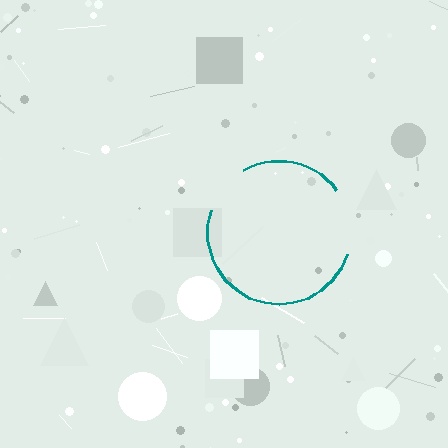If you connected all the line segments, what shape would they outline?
They would outline a circle.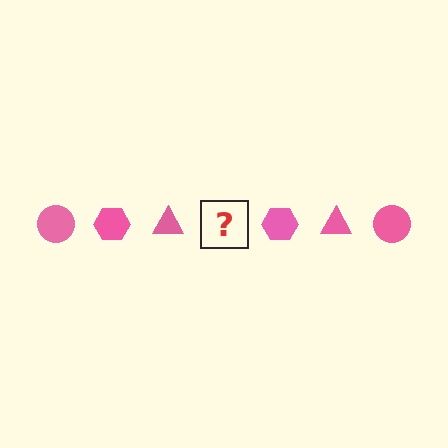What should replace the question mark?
The question mark should be replaced with a pink circle.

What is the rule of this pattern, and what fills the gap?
The rule is that the pattern cycles through circle, hexagon, triangle shapes in pink. The gap should be filled with a pink circle.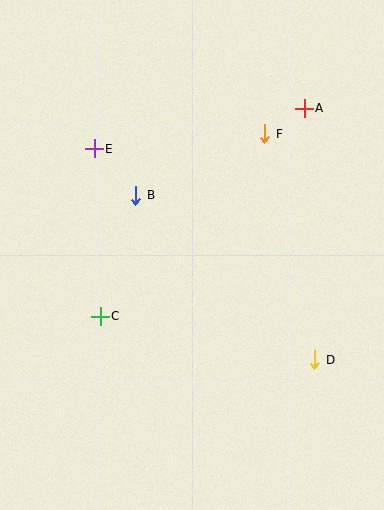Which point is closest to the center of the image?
Point B at (136, 195) is closest to the center.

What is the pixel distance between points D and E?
The distance between D and E is 305 pixels.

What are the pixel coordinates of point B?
Point B is at (136, 195).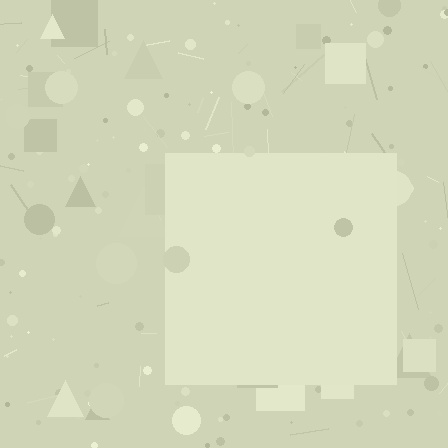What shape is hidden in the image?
A square is hidden in the image.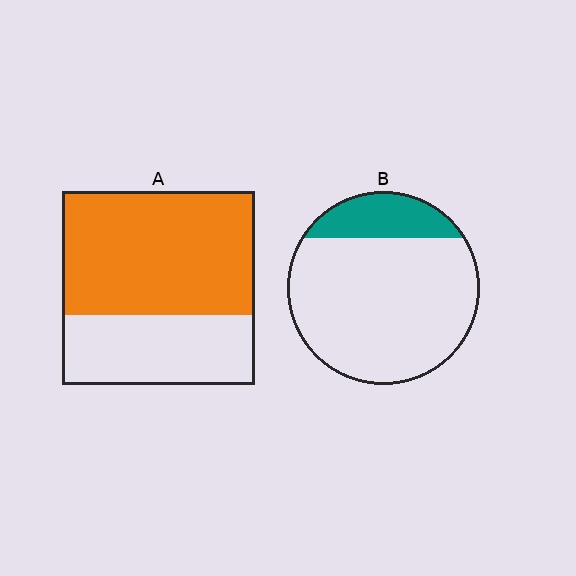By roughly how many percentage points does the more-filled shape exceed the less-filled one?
By roughly 45 percentage points (A over B).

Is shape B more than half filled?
No.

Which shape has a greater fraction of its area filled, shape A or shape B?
Shape A.